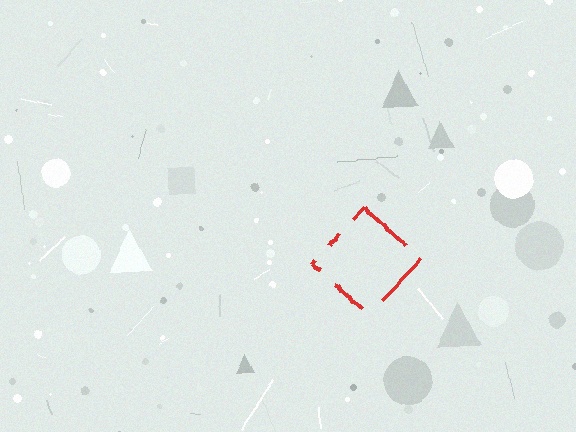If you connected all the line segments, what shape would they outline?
They would outline a diamond.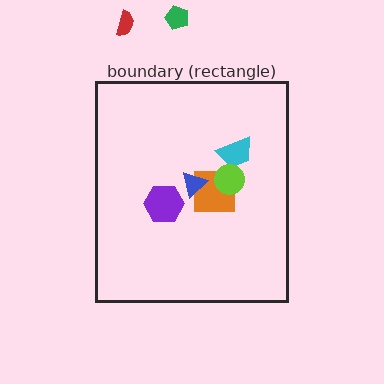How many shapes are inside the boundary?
5 inside, 2 outside.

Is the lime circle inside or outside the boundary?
Inside.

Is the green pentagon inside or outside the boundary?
Outside.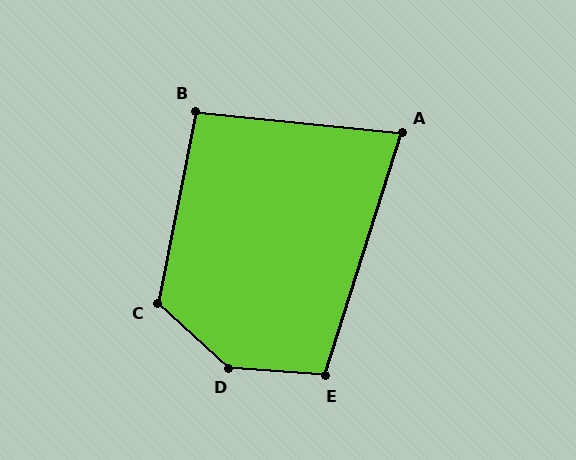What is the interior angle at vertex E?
Approximately 103 degrees (obtuse).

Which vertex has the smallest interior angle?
A, at approximately 78 degrees.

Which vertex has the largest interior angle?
D, at approximately 142 degrees.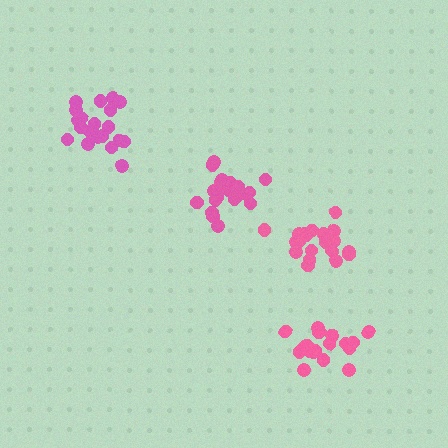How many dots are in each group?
Group 1: 21 dots, Group 2: 21 dots, Group 3: 21 dots, Group 4: 21 dots (84 total).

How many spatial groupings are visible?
There are 4 spatial groupings.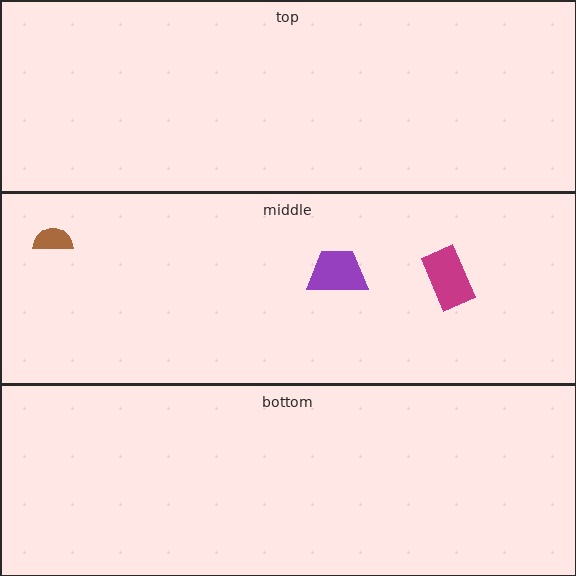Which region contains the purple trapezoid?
The middle region.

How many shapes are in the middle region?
3.